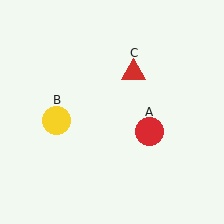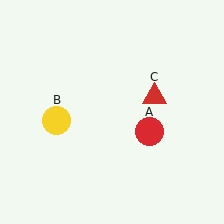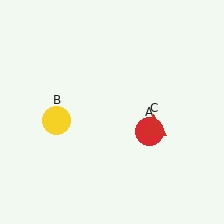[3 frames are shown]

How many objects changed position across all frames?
1 object changed position: red triangle (object C).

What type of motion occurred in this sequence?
The red triangle (object C) rotated clockwise around the center of the scene.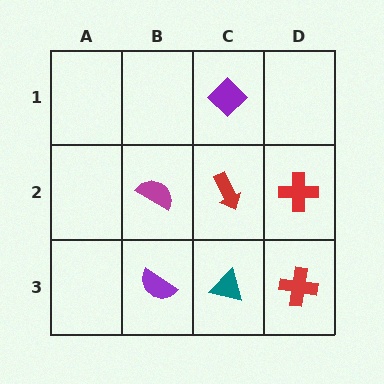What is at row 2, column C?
A red arrow.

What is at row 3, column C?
A teal triangle.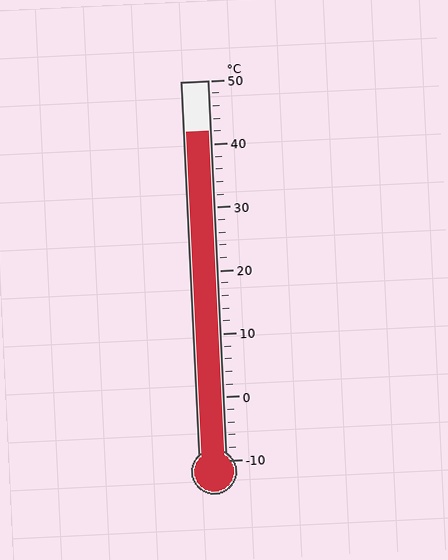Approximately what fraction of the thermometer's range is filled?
The thermometer is filled to approximately 85% of its range.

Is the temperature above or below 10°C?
The temperature is above 10°C.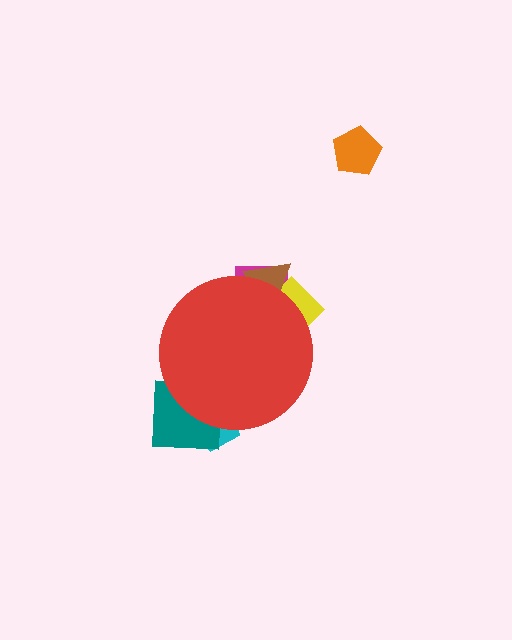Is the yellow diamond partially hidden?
Yes, the yellow diamond is partially hidden behind the red circle.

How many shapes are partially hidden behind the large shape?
5 shapes are partially hidden.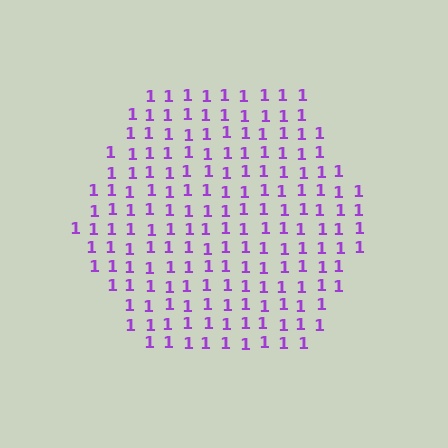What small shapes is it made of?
It is made of small digit 1's.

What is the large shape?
The large shape is a hexagon.